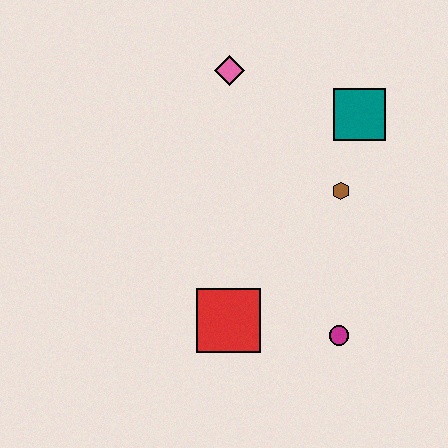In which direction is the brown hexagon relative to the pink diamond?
The brown hexagon is below the pink diamond.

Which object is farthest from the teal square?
The red square is farthest from the teal square.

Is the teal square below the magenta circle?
No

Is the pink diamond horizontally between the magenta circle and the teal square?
No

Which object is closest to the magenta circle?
The red square is closest to the magenta circle.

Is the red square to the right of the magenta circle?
No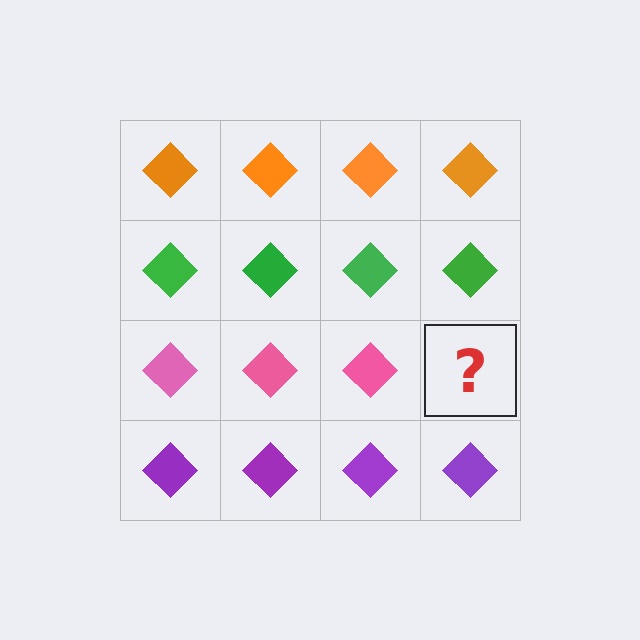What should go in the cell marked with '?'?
The missing cell should contain a pink diamond.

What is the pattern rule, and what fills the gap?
The rule is that each row has a consistent color. The gap should be filled with a pink diamond.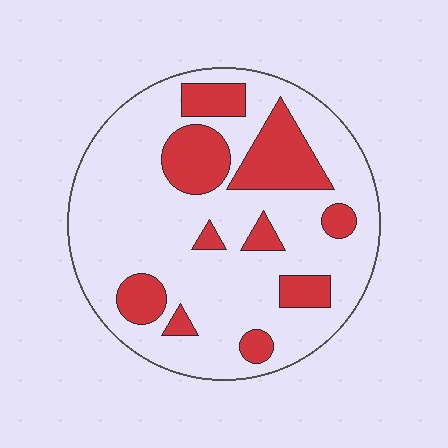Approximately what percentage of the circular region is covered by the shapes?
Approximately 25%.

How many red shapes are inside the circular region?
10.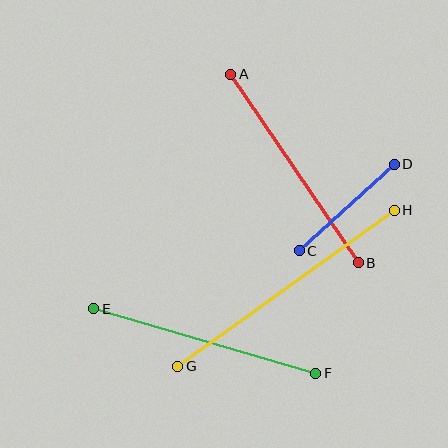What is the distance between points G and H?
The distance is approximately 266 pixels.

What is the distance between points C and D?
The distance is approximately 129 pixels.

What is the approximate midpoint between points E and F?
The midpoint is at approximately (205, 341) pixels.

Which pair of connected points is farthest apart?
Points G and H are farthest apart.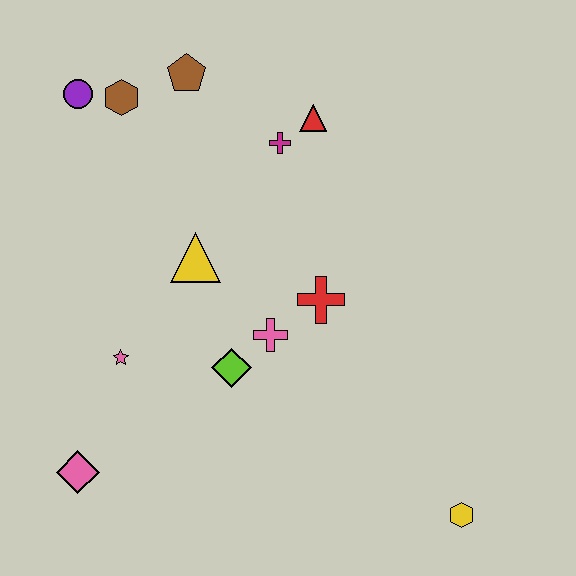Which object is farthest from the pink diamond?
The red triangle is farthest from the pink diamond.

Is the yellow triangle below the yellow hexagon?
No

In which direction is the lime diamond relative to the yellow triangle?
The lime diamond is below the yellow triangle.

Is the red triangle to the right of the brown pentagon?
Yes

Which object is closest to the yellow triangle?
The pink cross is closest to the yellow triangle.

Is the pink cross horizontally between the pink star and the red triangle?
Yes